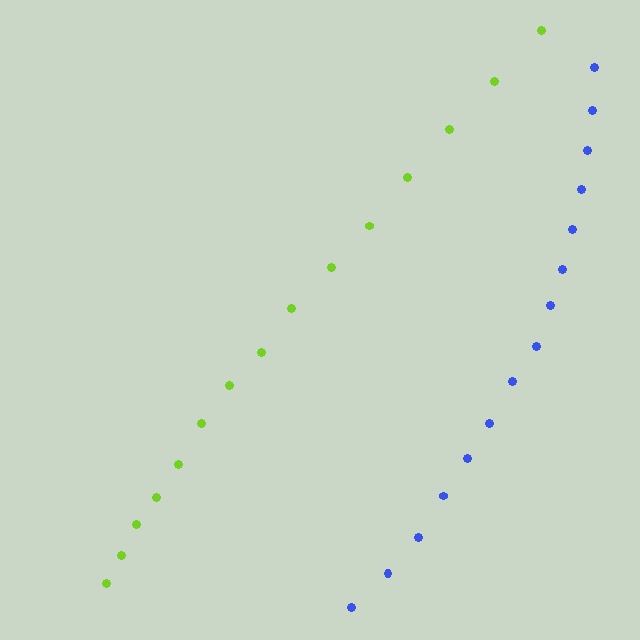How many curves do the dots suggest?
There are 2 distinct paths.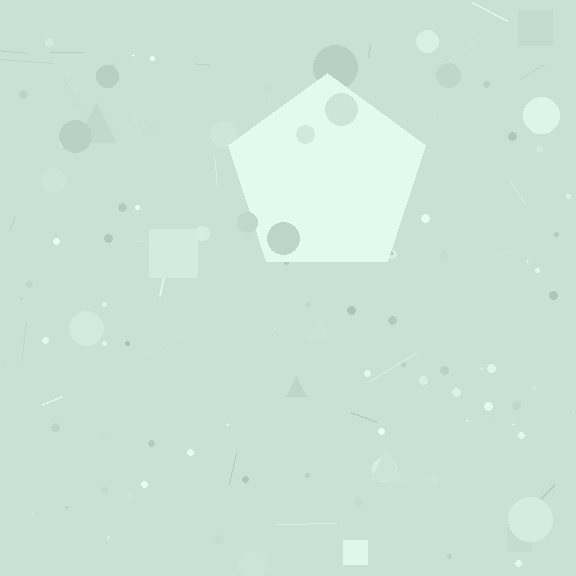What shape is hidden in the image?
A pentagon is hidden in the image.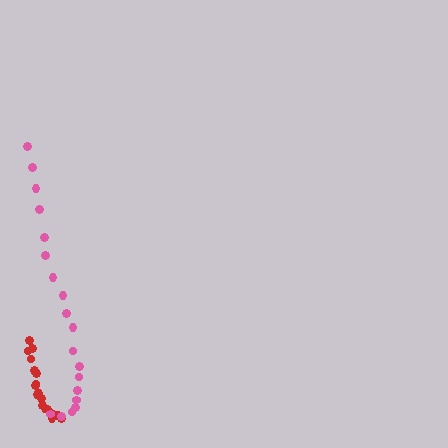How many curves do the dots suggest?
There are 2 distinct paths.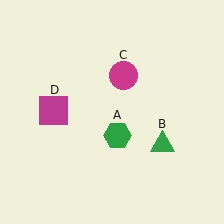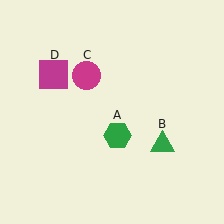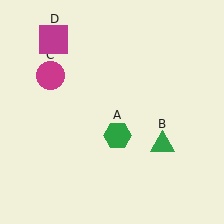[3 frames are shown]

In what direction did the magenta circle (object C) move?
The magenta circle (object C) moved left.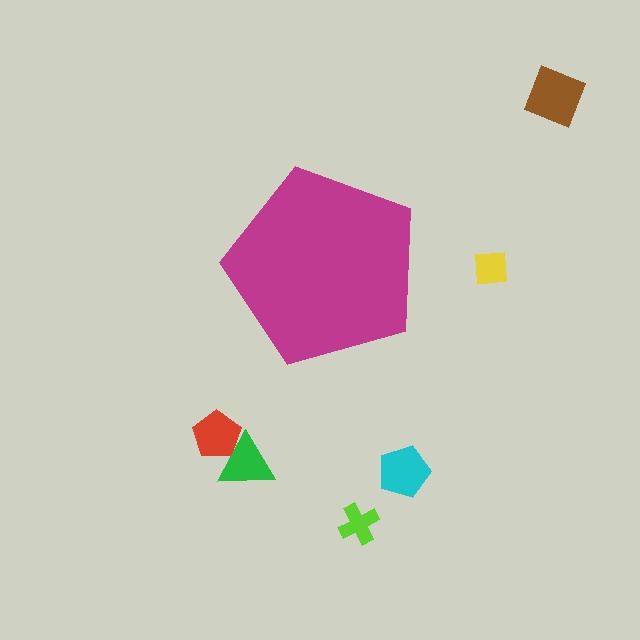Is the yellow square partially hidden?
No, the yellow square is fully visible.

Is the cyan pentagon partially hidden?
No, the cyan pentagon is fully visible.